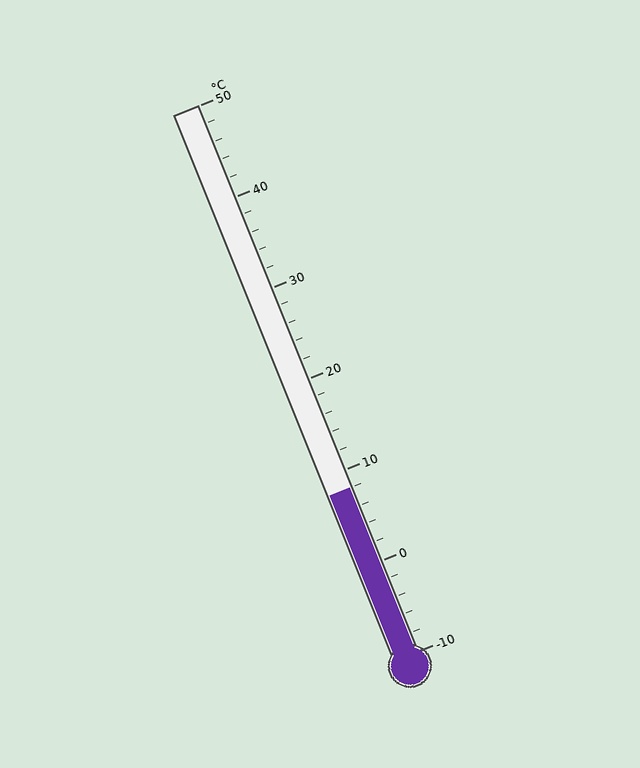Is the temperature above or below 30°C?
The temperature is below 30°C.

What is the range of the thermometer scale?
The thermometer scale ranges from -10°C to 50°C.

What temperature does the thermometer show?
The thermometer shows approximately 8°C.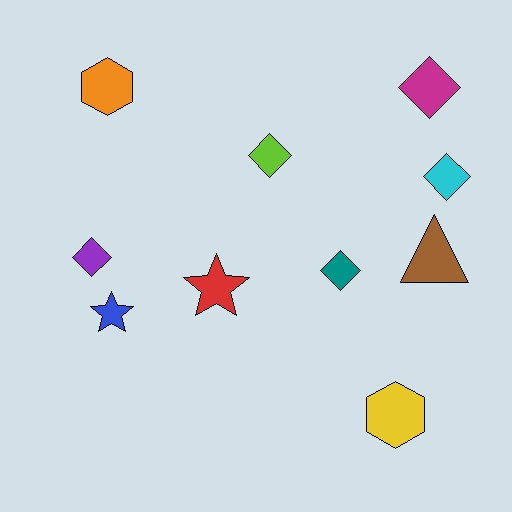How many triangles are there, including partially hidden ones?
There is 1 triangle.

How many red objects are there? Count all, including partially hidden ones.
There is 1 red object.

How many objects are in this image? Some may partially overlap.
There are 10 objects.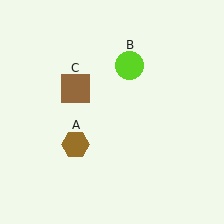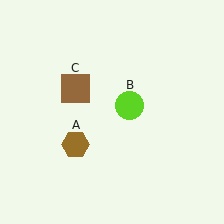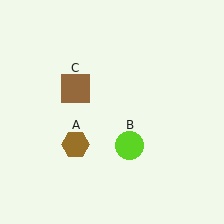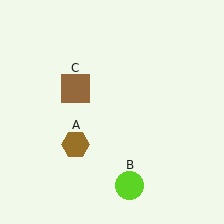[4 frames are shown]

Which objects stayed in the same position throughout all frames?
Brown hexagon (object A) and brown square (object C) remained stationary.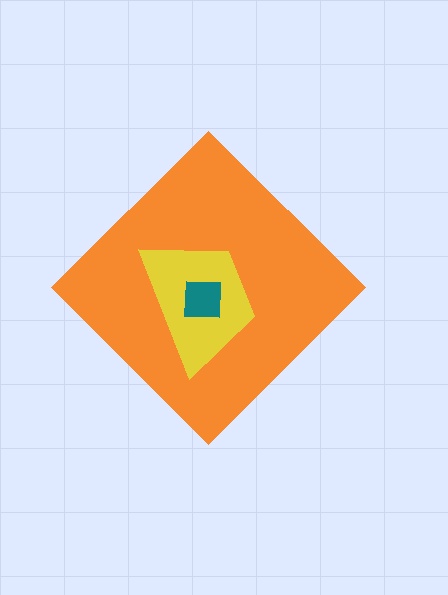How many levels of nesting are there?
3.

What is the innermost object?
The teal square.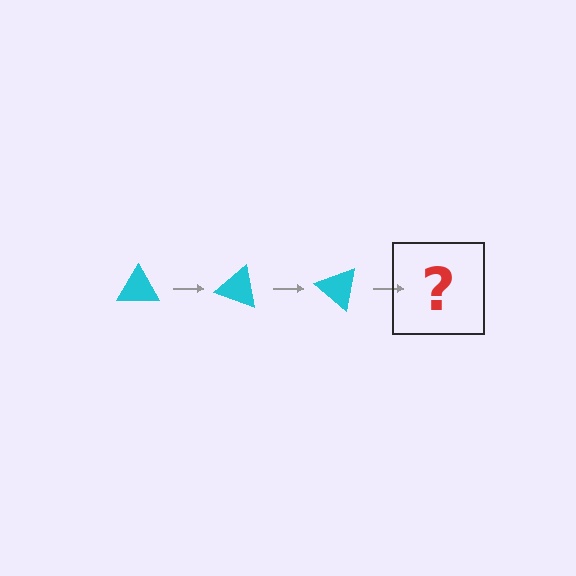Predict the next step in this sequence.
The next step is a cyan triangle rotated 60 degrees.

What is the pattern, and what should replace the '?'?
The pattern is that the triangle rotates 20 degrees each step. The '?' should be a cyan triangle rotated 60 degrees.